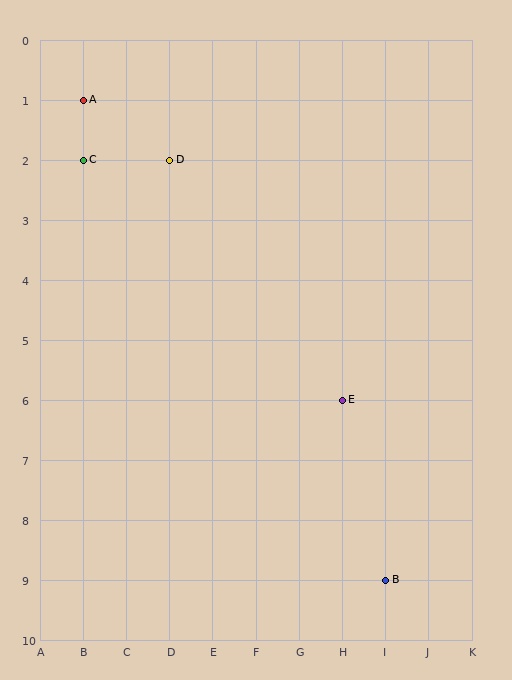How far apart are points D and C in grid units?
Points D and C are 2 columns apart.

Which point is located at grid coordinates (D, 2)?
Point D is at (D, 2).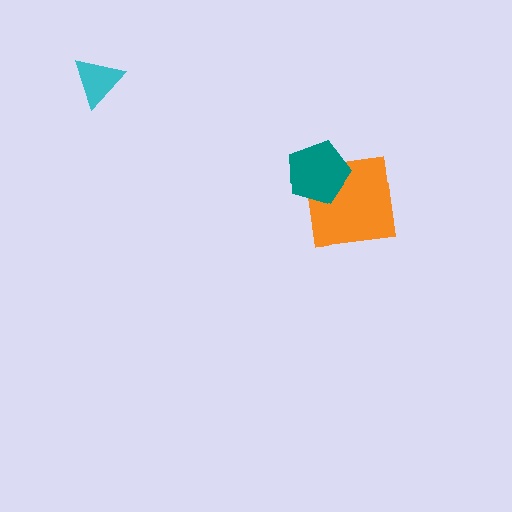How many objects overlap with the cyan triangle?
0 objects overlap with the cyan triangle.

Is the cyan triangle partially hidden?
No, no other shape covers it.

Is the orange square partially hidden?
Yes, it is partially covered by another shape.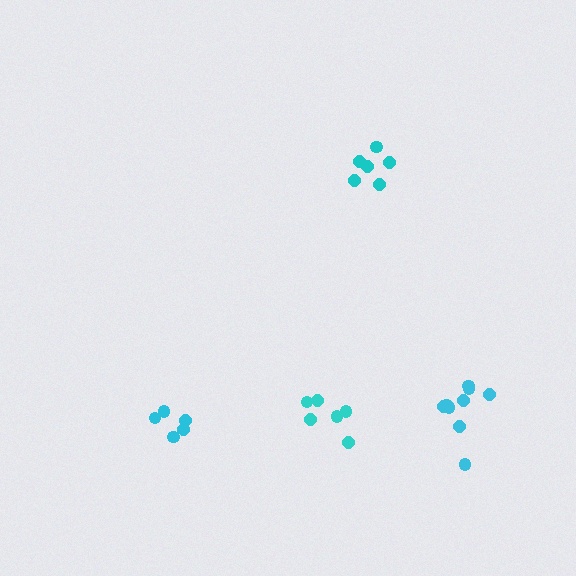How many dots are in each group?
Group 1: 9 dots, Group 2: 6 dots, Group 3: 6 dots, Group 4: 5 dots (26 total).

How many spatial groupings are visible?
There are 4 spatial groupings.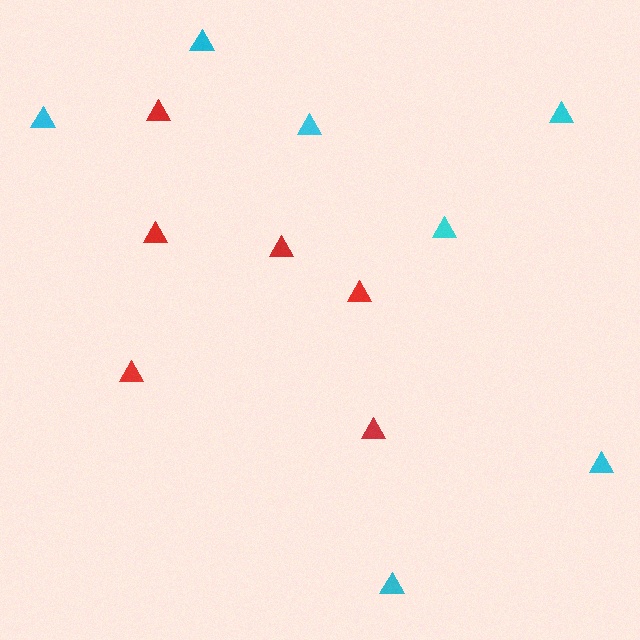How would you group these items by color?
There are 2 groups: one group of red triangles (6) and one group of cyan triangles (7).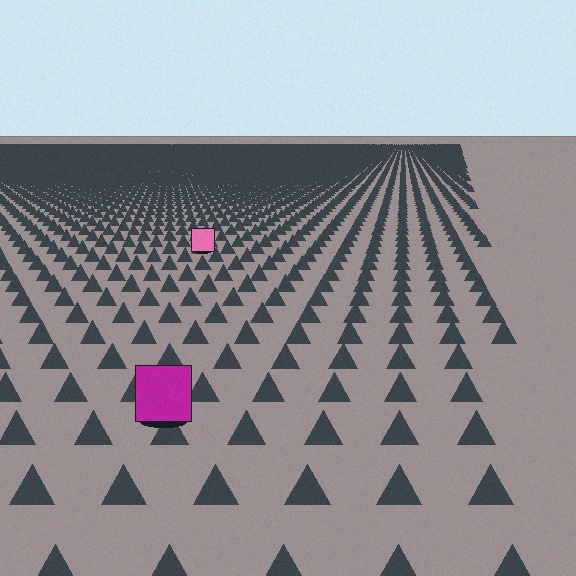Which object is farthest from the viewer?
The pink square is farthest from the viewer. It appears smaller and the ground texture around it is denser.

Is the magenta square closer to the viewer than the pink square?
Yes. The magenta square is closer — you can tell from the texture gradient: the ground texture is coarser near it.